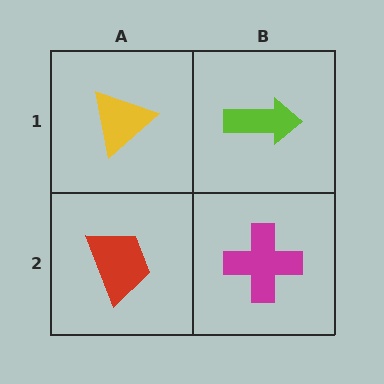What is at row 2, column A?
A red trapezoid.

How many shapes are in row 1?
2 shapes.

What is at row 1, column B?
A lime arrow.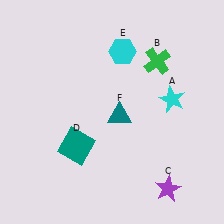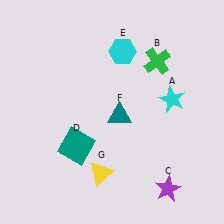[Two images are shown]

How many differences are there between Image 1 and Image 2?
There is 1 difference between the two images.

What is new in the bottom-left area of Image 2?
A yellow triangle (G) was added in the bottom-left area of Image 2.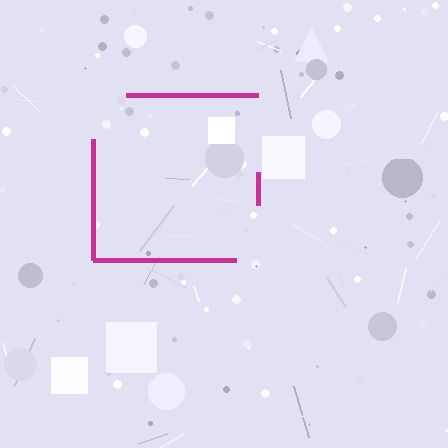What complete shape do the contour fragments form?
The contour fragments form a square.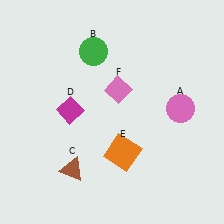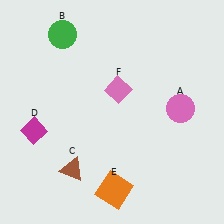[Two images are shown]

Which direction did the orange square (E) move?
The orange square (E) moved down.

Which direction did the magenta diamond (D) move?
The magenta diamond (D) moved left.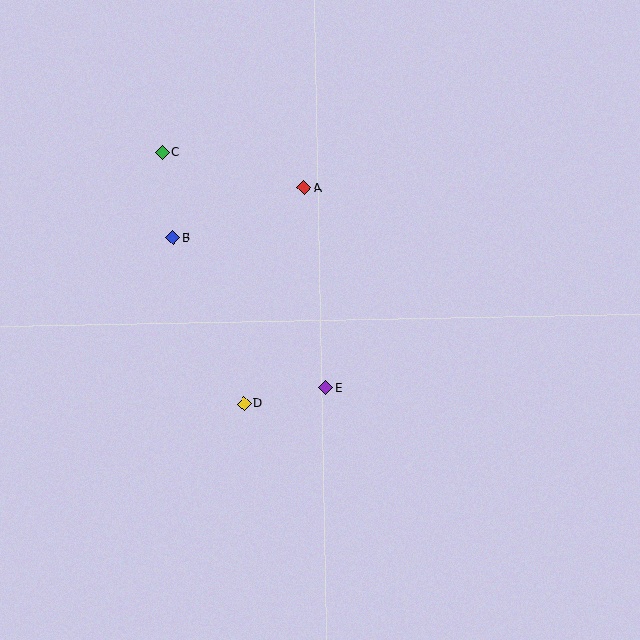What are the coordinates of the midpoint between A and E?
The midpoint between A and E is at (315, 288).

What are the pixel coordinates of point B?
Point B is at (173, 238).